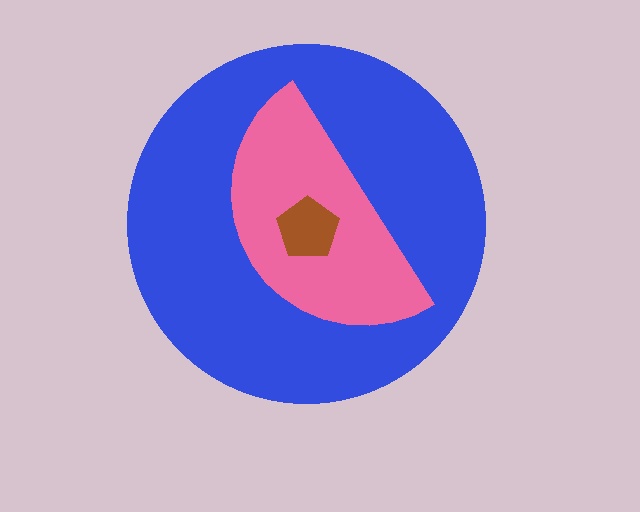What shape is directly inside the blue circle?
The pink semicircle.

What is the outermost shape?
The blue circle.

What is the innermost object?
The brown pentagon.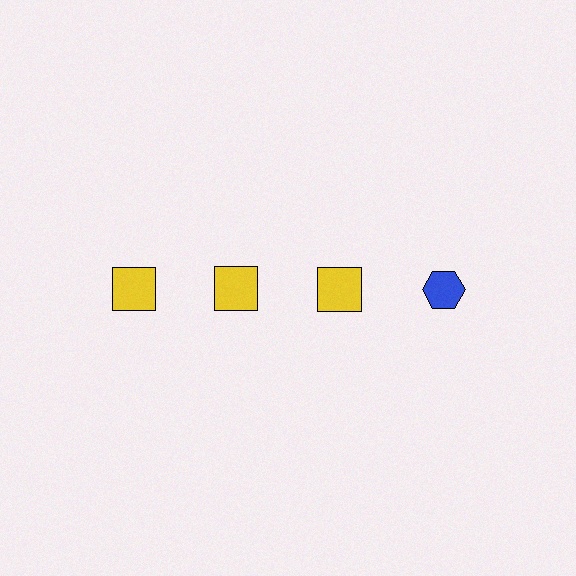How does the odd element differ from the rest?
It differs in both color (blue instead of yellow) and shape (hexagon instead of square).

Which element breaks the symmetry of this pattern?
The blue hexagon in the top row, second from right column breaks the symmetry. All other shapes are yellow squares.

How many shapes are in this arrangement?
There are 4 shapes arranged in a grid pattern.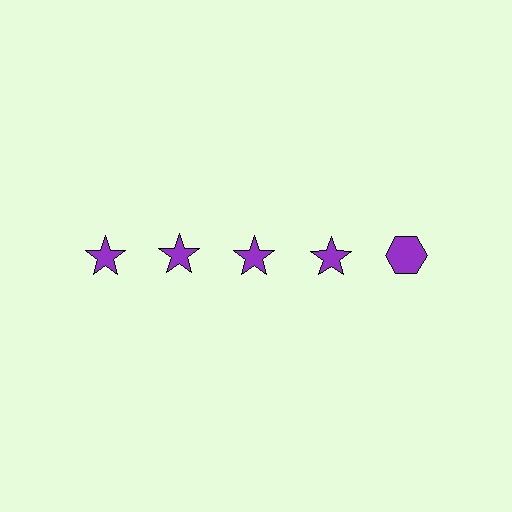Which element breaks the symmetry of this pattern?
The purple hexagon in the top row, rightmost column breaks the symmetry. All other shapes are purple stars.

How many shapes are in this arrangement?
There are 5 shapes arranged in a grid pattern.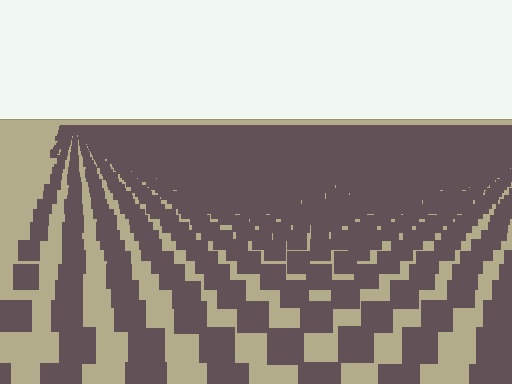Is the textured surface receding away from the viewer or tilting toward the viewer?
The surface is receding away from the viewer. Texture elements get smaller and denser toward the top.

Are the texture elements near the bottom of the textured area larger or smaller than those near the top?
Larger. Near the bottom, elements are closer to the viewer and appear at a bigger on-screen size.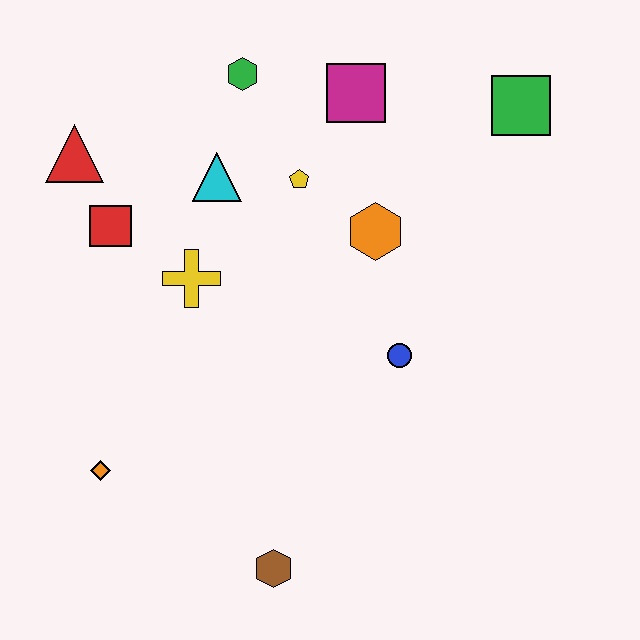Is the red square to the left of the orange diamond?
No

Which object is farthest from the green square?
The orange diamond is farthest from the green square.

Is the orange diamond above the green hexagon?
No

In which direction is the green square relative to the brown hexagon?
The green square is above the brown hexagon.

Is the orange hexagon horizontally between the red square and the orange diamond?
No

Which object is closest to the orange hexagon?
The yellow pentagon is closest to the orange hexagon.